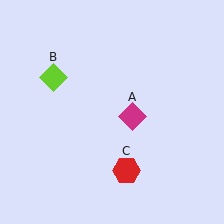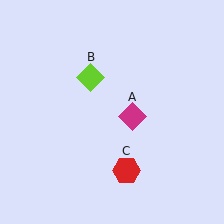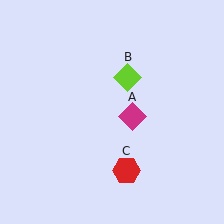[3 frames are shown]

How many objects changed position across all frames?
1 object changed position: lime diamond (object B).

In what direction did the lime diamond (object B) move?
The lime diamond (object B) moved right.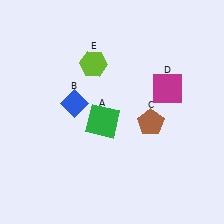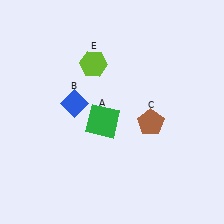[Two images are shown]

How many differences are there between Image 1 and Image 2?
There is 1 difference between the two images.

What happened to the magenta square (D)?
The magenta square (D) was removed in Image 2. It was in the top-right area of Image 1.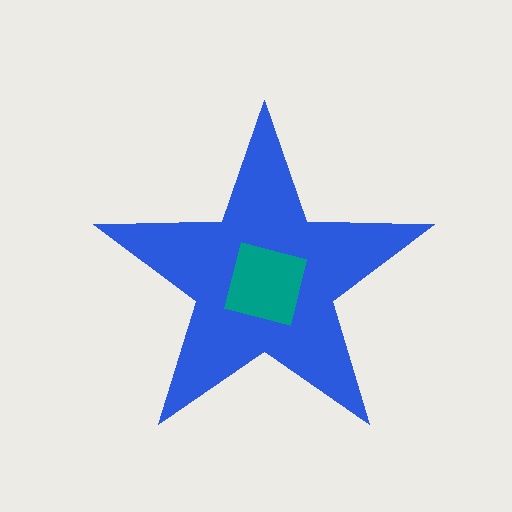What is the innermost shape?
The teal square.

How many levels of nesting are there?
2.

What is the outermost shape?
The blue star.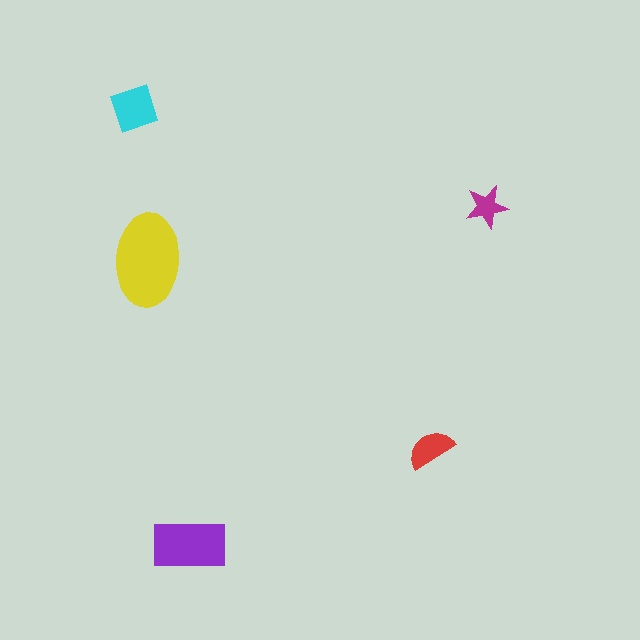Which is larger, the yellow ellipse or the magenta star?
The yellow ellipse.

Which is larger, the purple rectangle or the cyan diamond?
The purple rectangle.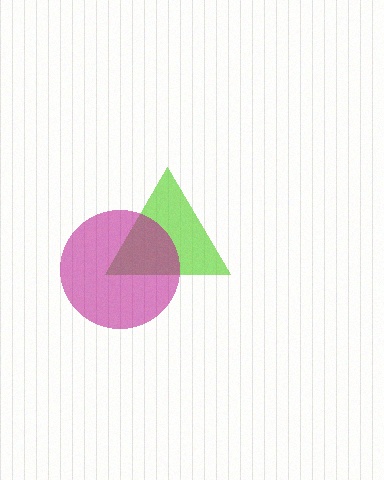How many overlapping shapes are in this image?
There are 2 overlapping shapes in the image.